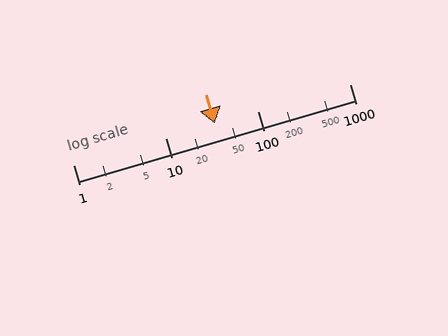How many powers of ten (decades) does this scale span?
The scale spans 3 decades, from 1 to 1000.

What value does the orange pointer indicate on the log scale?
The pointer indicates approximately 34.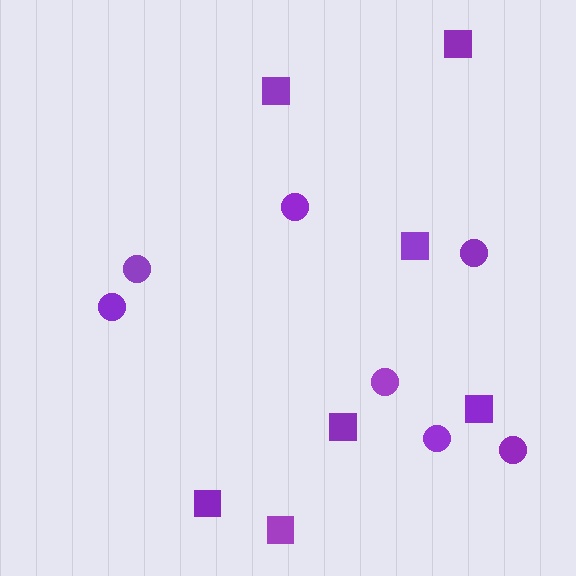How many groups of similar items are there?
There are 2 groups: one group of squares (7) and one group of circles (7).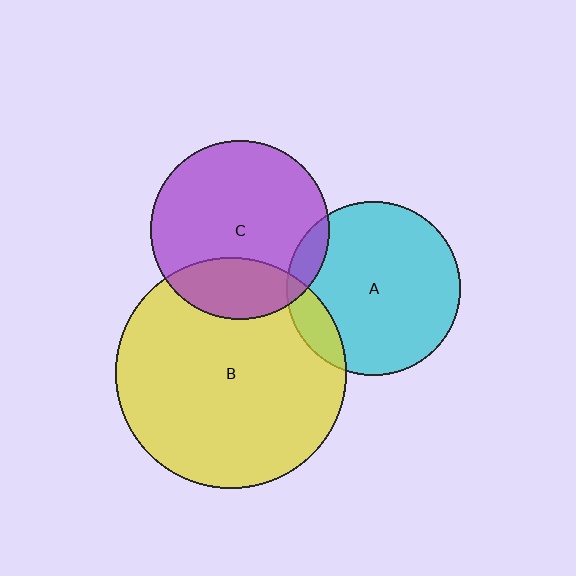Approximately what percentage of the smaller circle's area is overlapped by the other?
Approximately 25%.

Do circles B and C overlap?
Yes.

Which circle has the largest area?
Circle B (yellow).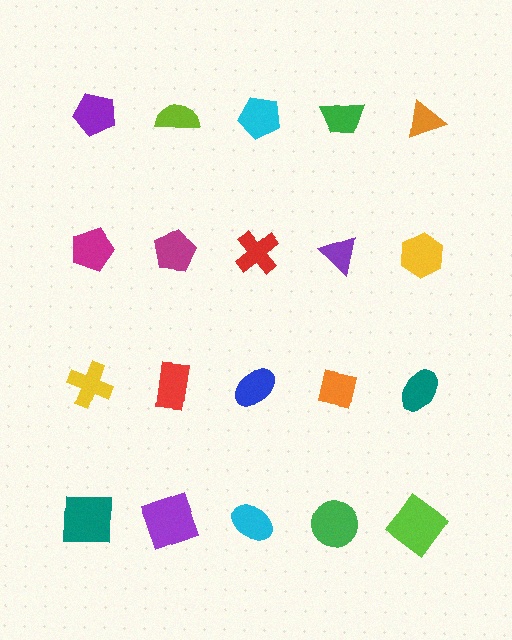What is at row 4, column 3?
A cyan ellipse.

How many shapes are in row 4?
5 shapes.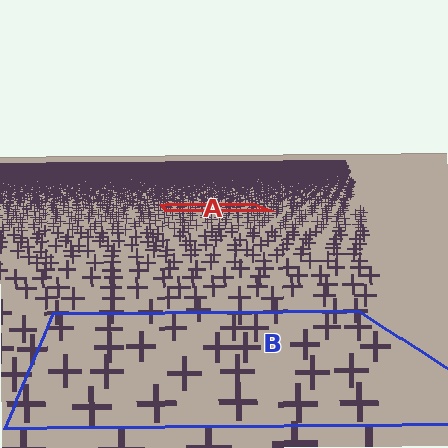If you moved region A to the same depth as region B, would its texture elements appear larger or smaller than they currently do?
They would appear larger. At a closer depth, the same texture elements are projected at a bigger on-screen size.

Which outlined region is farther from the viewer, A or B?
Region A is farther from the viewer — the texture elements inside it appear smaller and more densely packed.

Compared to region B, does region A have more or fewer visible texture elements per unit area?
Region A has more texture elements per unit area — they are packed more densely because it is farther away.